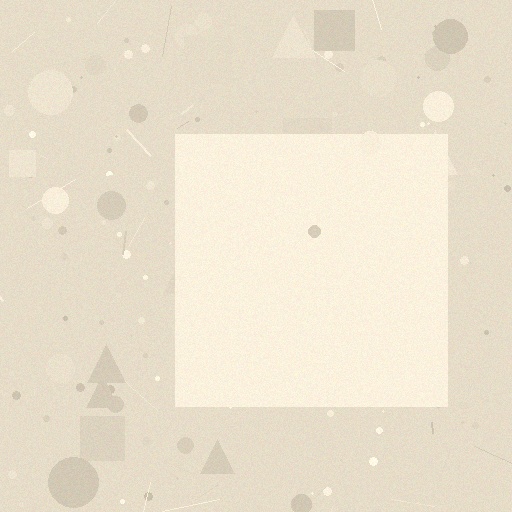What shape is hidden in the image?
A square is hidden in the image.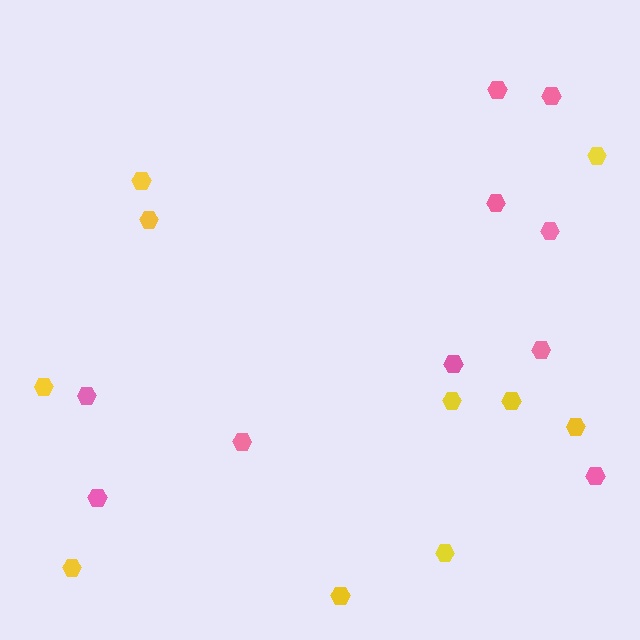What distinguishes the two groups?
There are 2 groups: one group of yellow hexagons (10) and one group of pink hexagons (10).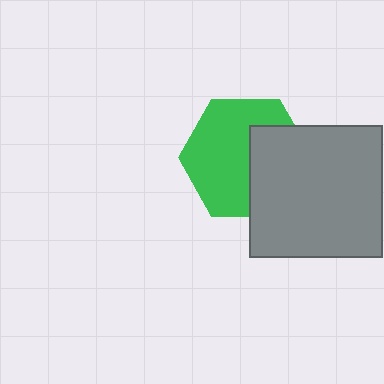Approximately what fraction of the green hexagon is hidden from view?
Roughly 38% of the green hexagon is hidden behind the gray square.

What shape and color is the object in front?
The object in front is a gray square.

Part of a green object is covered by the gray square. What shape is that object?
It is a hexagon.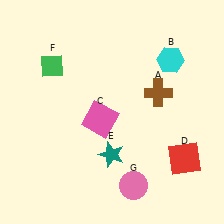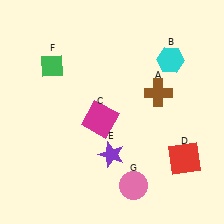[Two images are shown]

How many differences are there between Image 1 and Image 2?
There are 2 differences between the two images.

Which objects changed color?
C changed from pink to magenta. E changed from teal to purple.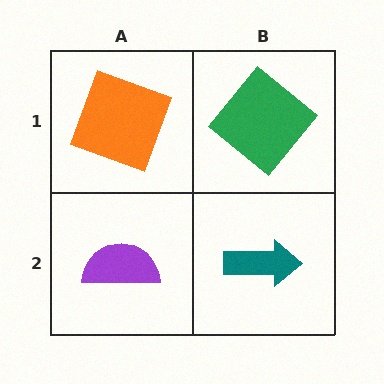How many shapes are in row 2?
2 shapes.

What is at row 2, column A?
A purple semicircle.